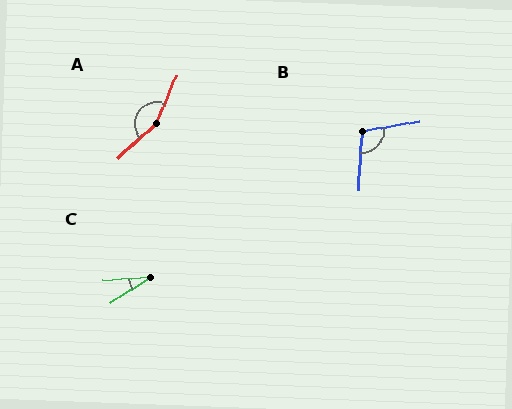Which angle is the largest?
A, at approximately 155 degrees.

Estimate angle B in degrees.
Approximately 103 degrees.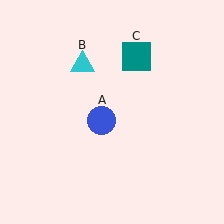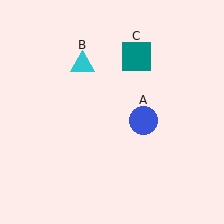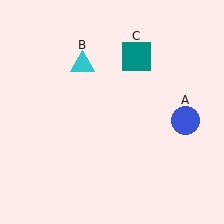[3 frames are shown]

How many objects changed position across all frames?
1 object changed position: blue circle (object A).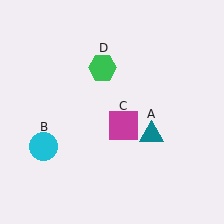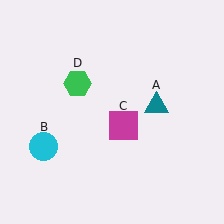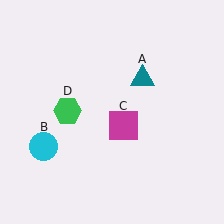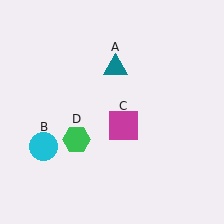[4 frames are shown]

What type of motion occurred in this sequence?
The teal triangle (object A), green hexagon (object D) rotated counterclockwise around the center of the scene.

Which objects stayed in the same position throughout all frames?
Cyan circle (object B) and magenta square (object C) remained stationary.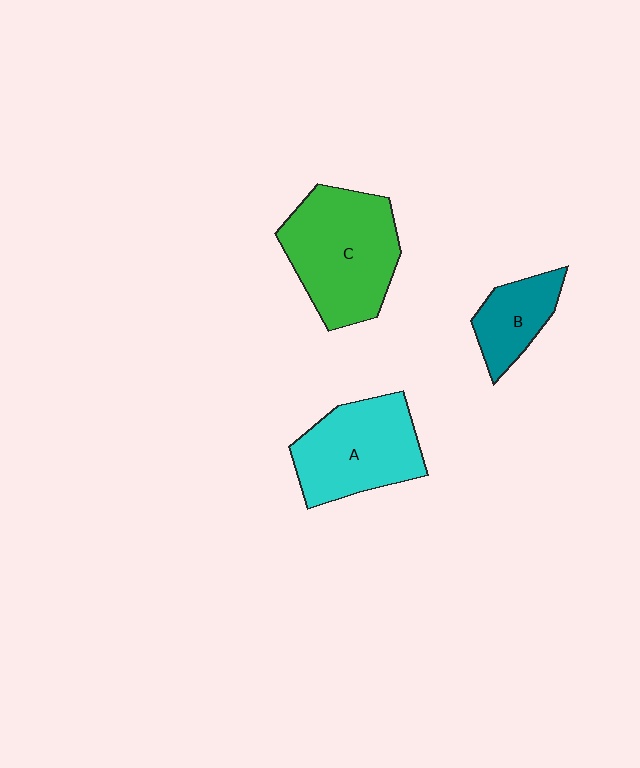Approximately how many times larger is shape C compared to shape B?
Approximately 2.2 times.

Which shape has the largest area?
Shape C (green).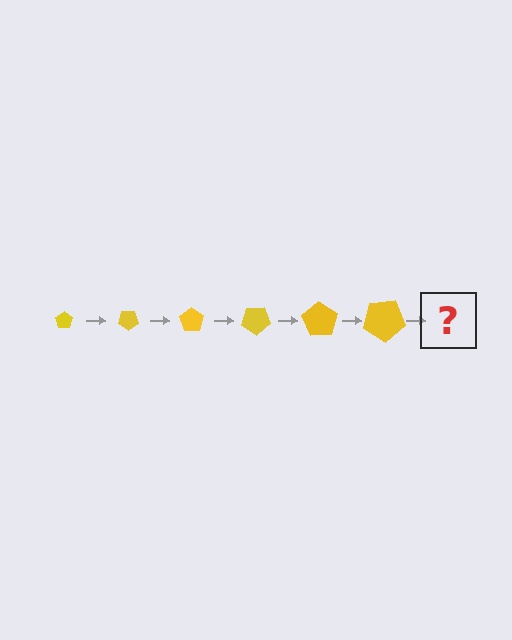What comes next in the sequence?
The next element should be a pentagon, larger than the previous one and rotated 210 degrees from the start.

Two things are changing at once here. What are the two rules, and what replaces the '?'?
The two rules are that the pentagon grows larger each step and it rotates 35 degrees each step. The '?' should be a pentagon, larger than the previous one and rotated 210 degrees from the start.